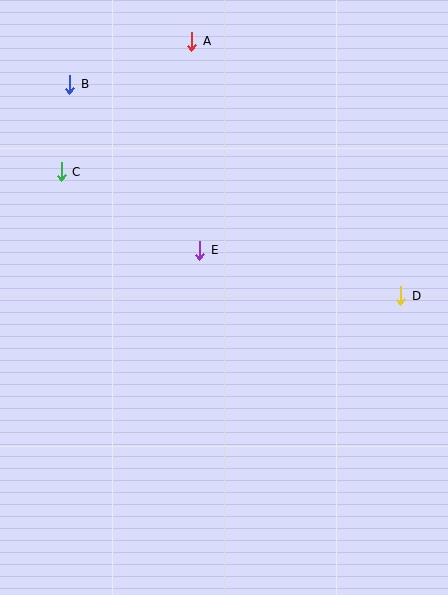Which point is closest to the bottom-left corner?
Point E is closest to the bottom-left corner.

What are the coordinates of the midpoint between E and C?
The midpoint between E and C is at (131, 211).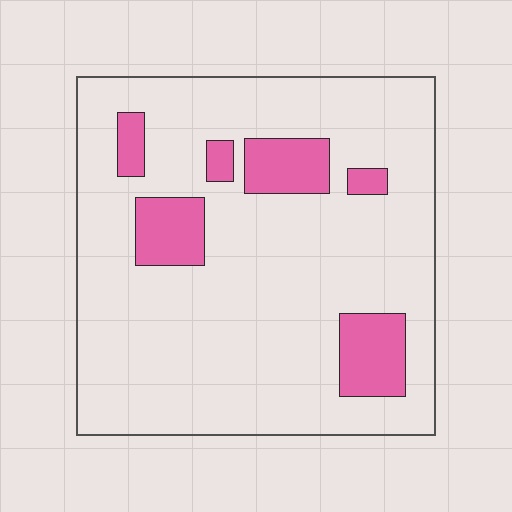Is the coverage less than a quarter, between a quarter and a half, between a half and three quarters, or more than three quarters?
Less than a quarter.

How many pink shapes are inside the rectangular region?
6.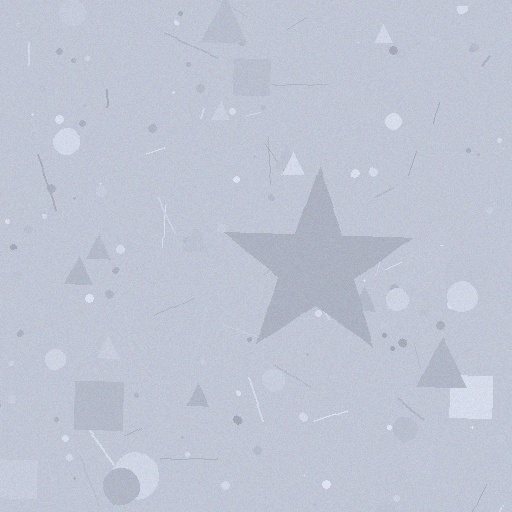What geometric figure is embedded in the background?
A star is embedded in the background.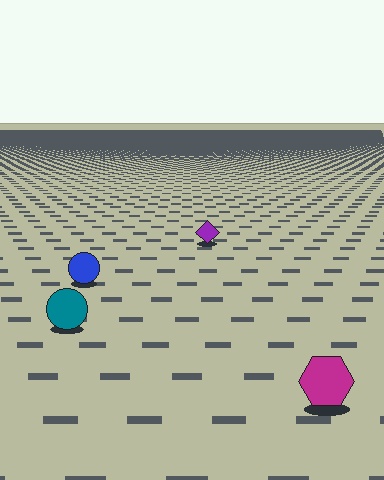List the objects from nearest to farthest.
From nearest to farthest: the magenta hexagon, the teal circle, the blue circle, the purple diamond.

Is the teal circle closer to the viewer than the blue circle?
Yes. The teal circle is closer — you can tell from the texture gradient: the ground texture is coarser near it.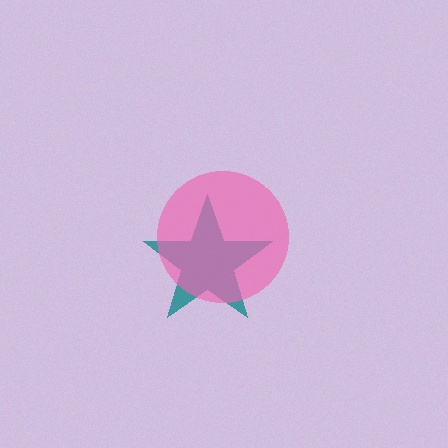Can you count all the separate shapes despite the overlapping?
Yes, there are 2 separate shapes.